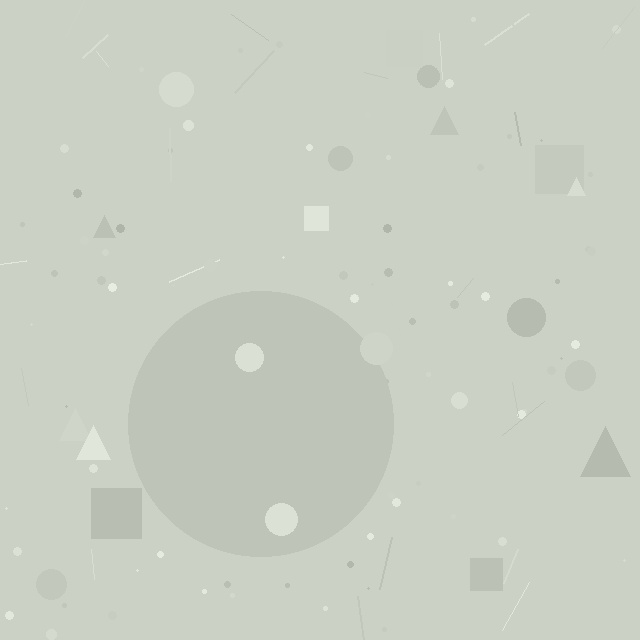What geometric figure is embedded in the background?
A circle is embedded in the background.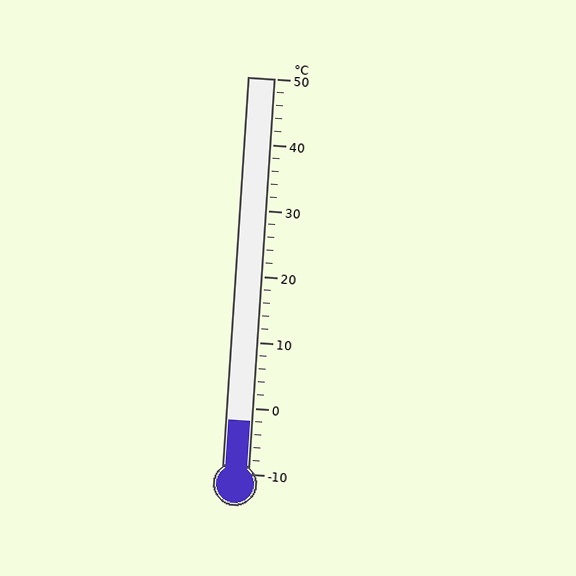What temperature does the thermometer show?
The thermometer shows approximately -2°C.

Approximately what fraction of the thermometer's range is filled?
The thermometer is filled to approximately 15% of its range.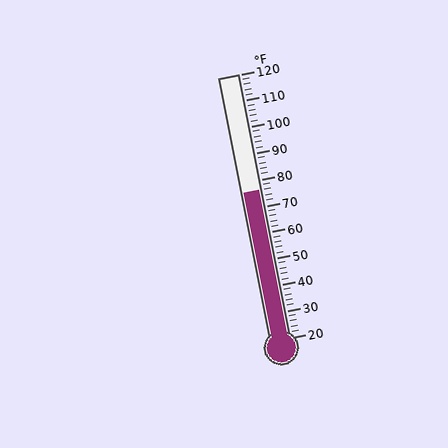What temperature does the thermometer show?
The thermometer shows approximately 76°F.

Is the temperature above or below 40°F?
The temperature is above 40°F.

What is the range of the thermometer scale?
The thermometer scale ranges from 20°F to 120°F.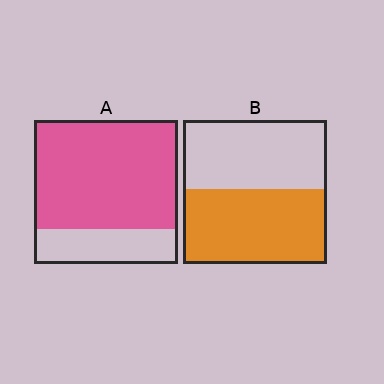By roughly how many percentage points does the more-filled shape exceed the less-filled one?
By roughly 25 percentage points (A over B).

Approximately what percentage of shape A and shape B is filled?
A is approximately 75% and B is approximately 50%.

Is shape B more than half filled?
Roughly half.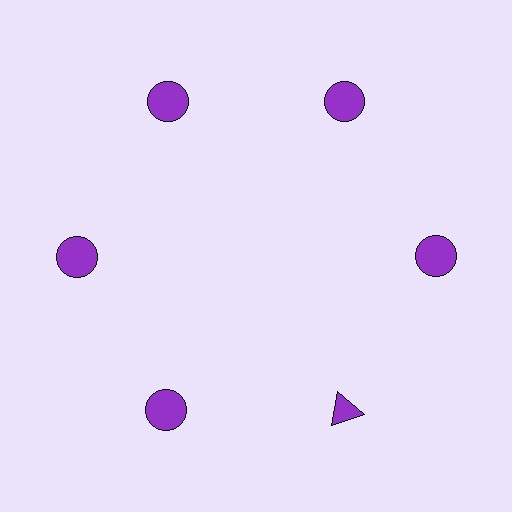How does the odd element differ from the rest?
It has a different shape: triangle instead of circle.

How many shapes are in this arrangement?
There are 6 shapes arranged in a ring pattern.